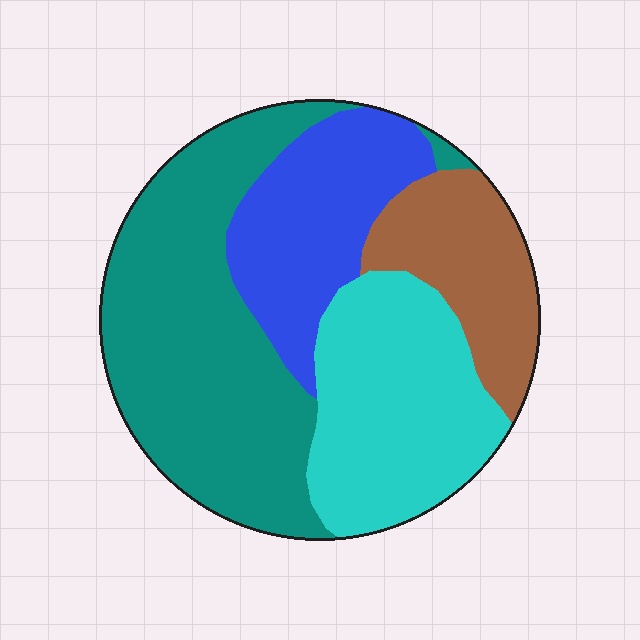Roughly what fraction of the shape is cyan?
Cyan covers 25% of the shape.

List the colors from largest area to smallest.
From largest to smallest: teal, cyan, blue, brown.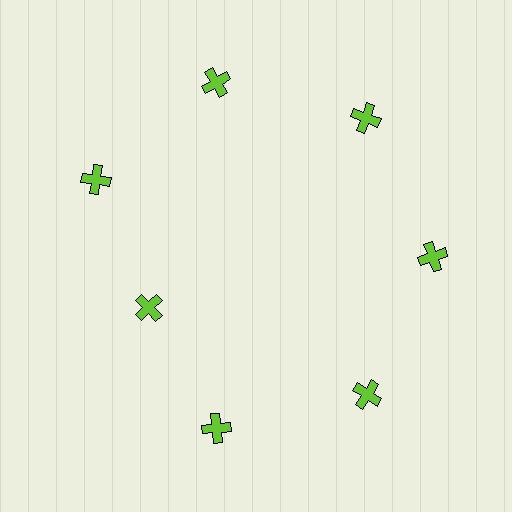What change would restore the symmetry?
The symmetry would be restored by moving it outward, back onto the ring so that all 7 crosses sit at equal angles and equal distance from the center.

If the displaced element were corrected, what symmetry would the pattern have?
It would have 7-fold rotational symmetry — the pattern would map onto itself every 51 degrees.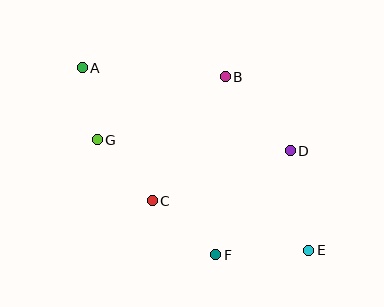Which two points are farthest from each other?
Points A and E are farthest from each other.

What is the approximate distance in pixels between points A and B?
The distance between A and B is approximately 143 pixels.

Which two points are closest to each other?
Points A and G are closest to each other.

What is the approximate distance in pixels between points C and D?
The distance between C and D is approximately 146 pixels.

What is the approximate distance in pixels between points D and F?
The distance between D and F is approximately 128 pixels.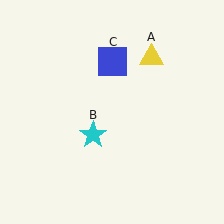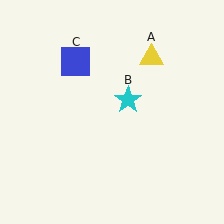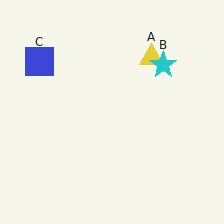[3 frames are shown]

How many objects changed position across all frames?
2 objects changed position: cyan star (object B), blue square (object C).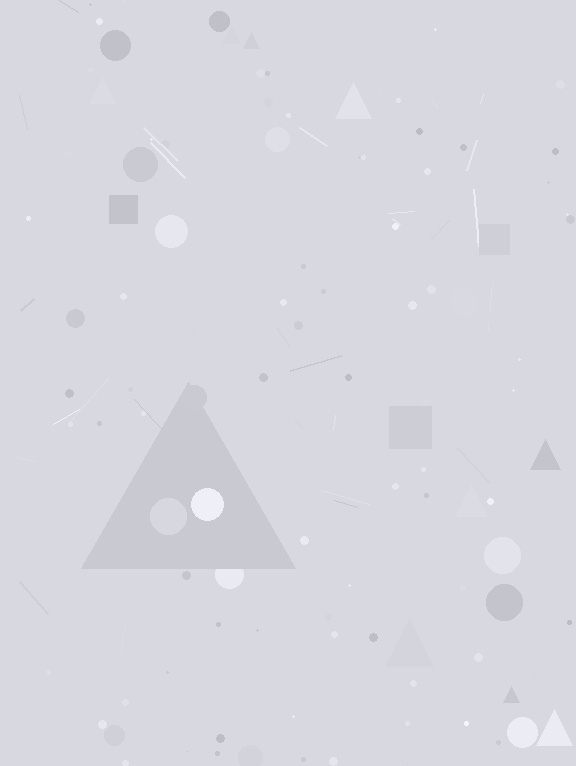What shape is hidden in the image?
A triangle is hidden in the image.